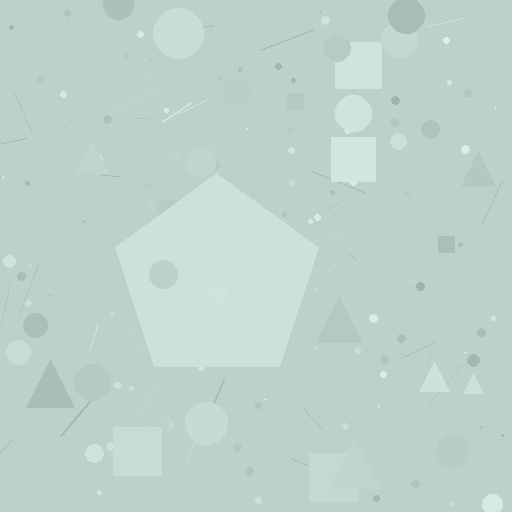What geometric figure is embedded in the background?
A pentagon is embedded in the background.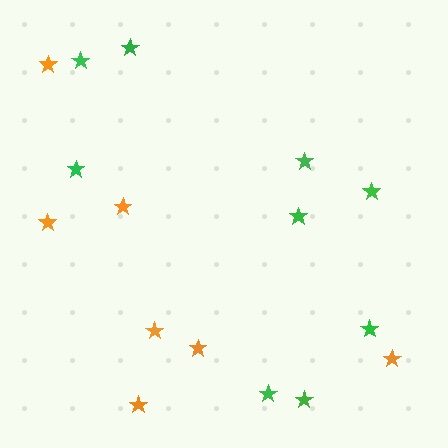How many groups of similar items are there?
There are 2 groups: one group of green stars (9) and one group of orange stars (7).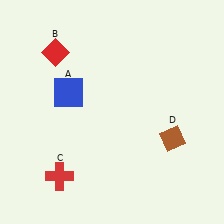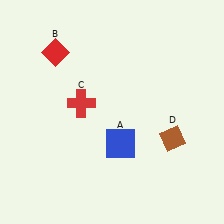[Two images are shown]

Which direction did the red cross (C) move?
The red cross (C) moved up.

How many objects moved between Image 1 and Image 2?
2 objects moved between the two images.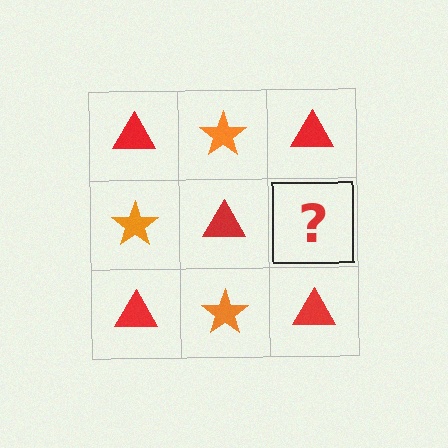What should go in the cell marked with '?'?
The missing cell should contain an orange star.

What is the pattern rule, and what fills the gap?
The rule is that it alternates red triangle and orange star in a checkerboard pattern. The gap should be filled with an orange star.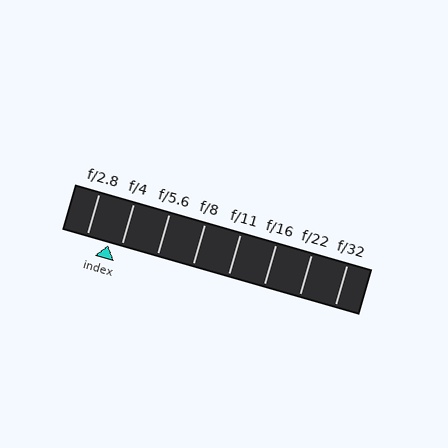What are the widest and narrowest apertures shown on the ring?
The widest aperture shown is f/2.8 and the narrowest is f/32.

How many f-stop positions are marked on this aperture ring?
There are 8 f-stop positions marked.